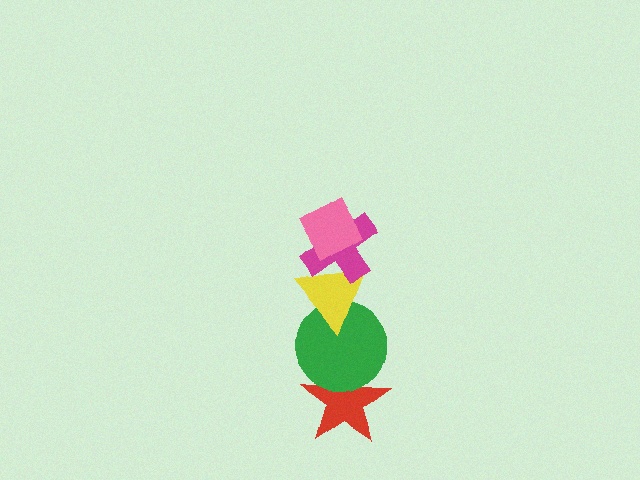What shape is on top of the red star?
The green circle is on top of the red star.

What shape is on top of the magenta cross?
The pink diamond is on top of the magenta cross.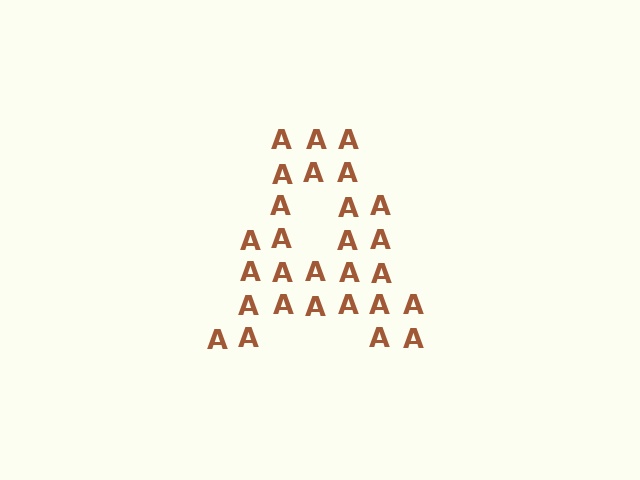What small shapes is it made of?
It is made of small letter A's.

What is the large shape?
The large shape is the letter A.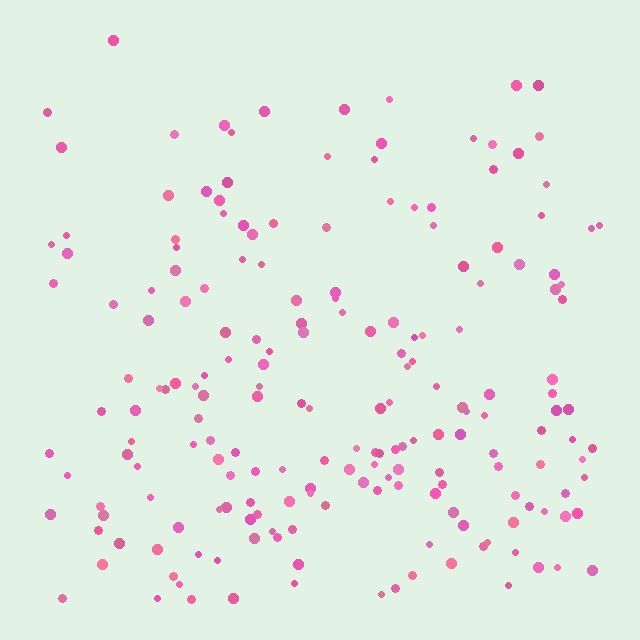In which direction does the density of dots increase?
From top to bottom, with the bottom side densest.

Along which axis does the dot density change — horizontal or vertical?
Vertical.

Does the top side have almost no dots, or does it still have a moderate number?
Still a moderate number, just noticeably fewer than the bottom.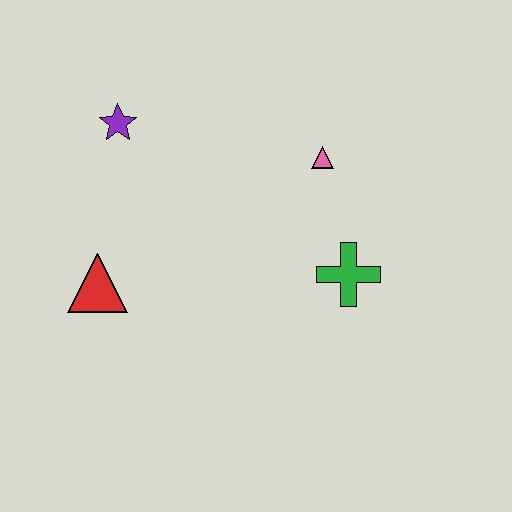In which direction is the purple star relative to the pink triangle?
The purple star is to the left of the pink triangle.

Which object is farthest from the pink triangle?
The red triangle is farthest from the pink triangle.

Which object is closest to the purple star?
The red triangle is closest to the purple star.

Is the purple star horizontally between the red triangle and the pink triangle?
Yes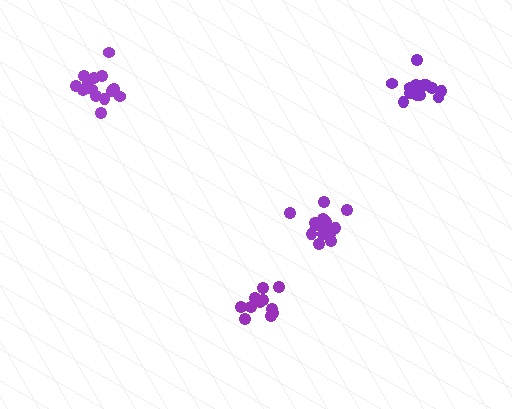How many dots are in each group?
Group 1: 16 dots, Group 2: 14 dots, Group 3: 11 dots, Group 4: 14 dots (55 total).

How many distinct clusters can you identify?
There are 4 distinct clusters.